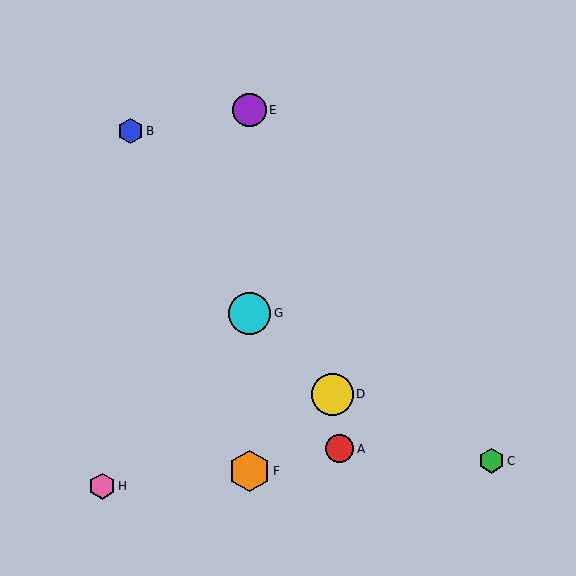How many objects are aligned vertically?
3 objects (E, F, G) are aligned vertically.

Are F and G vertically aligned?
Yes, both are at x≈250.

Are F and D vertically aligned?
No, F is at x≈250 and D is at x≈333.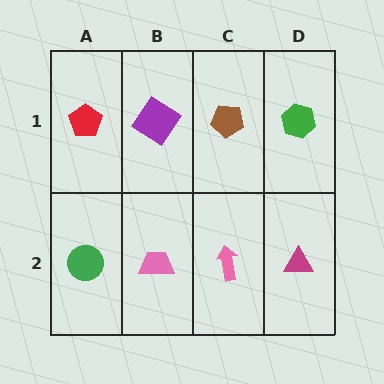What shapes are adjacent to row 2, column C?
A brown pentagon (row 1, column C), a pink trapezoid (row 2, column B), a magenta triangle (row 2, column D).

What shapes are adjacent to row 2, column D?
A green hexagon (row 1, column D), a pink arrow (row 2, column C).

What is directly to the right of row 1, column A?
A purple diamond.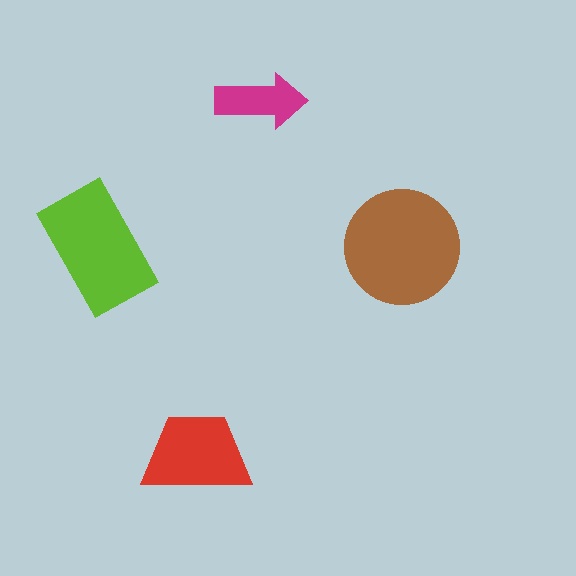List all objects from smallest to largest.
The magenta arrow, the red trapezoid, the lime rectangle, the brown circle.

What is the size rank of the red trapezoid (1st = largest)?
3rd.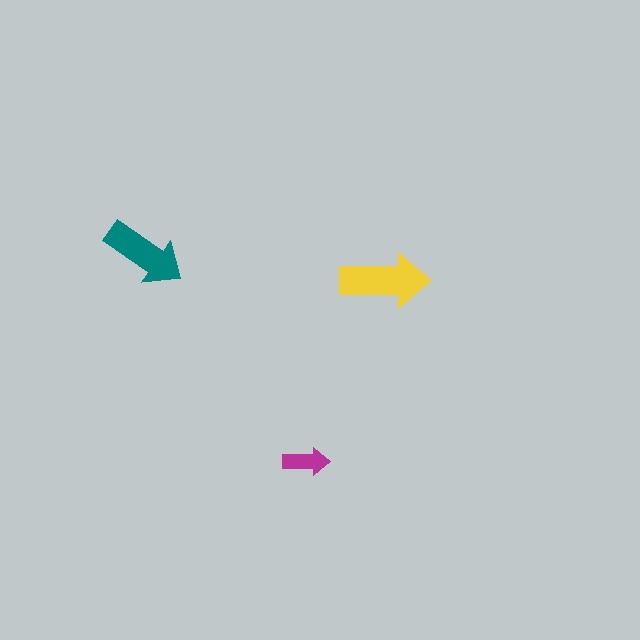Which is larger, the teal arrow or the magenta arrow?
The teal one.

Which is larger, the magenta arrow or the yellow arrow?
The yellow one.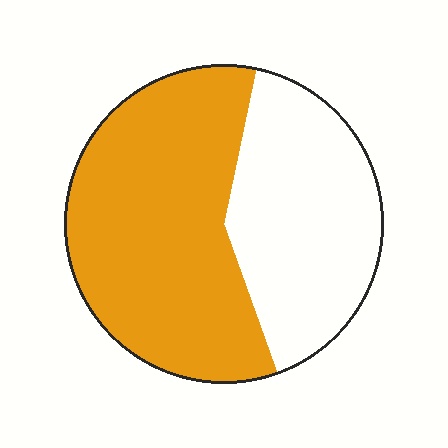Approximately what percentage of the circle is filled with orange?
Approximately 60%.